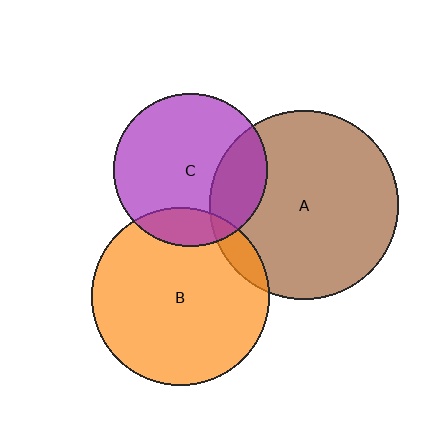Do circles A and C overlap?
Yes.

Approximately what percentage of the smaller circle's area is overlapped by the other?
Approximately 25%.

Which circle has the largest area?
Circle A (brown).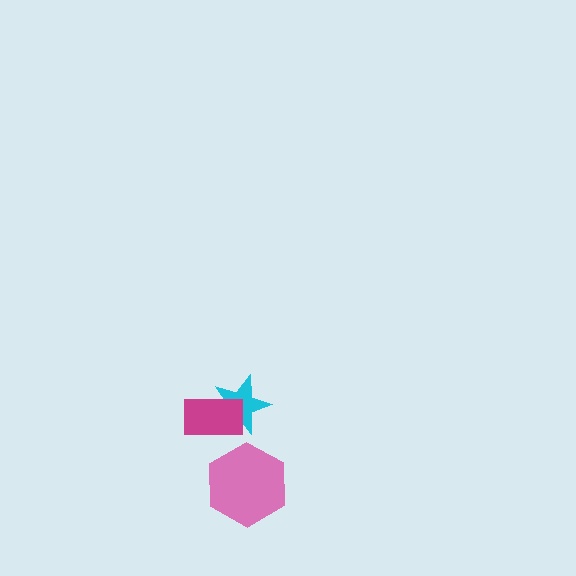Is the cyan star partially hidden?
Yes, it is partially covered by another shape.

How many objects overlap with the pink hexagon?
0 objects overlap with the pink hexagon.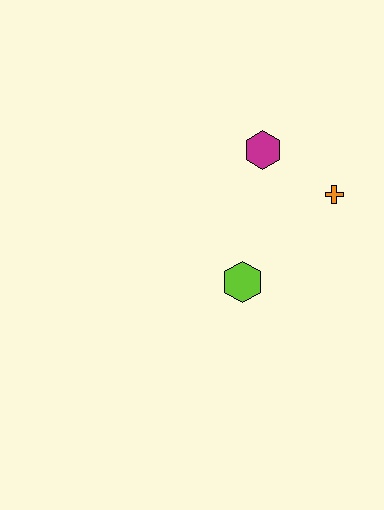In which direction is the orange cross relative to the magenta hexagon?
The orange cross is to the right of the magenta hexagon.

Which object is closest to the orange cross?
The magenta hexagon is closest to the orange cross.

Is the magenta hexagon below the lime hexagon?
No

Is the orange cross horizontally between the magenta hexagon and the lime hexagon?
No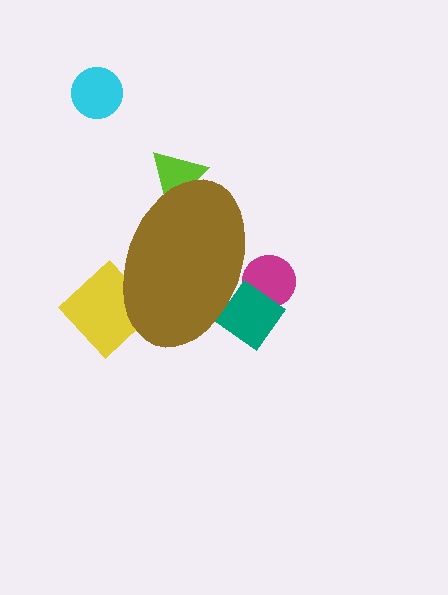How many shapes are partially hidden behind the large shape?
4 shapes are partially hidden.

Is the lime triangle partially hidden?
Yes, the lime triangle is partially hidden behind the brown ellipse.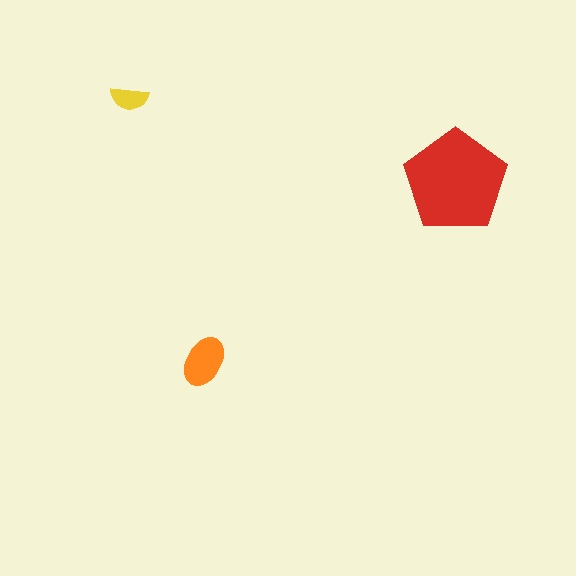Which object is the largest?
The red pentagon.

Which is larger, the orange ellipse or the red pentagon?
The red pentagon.